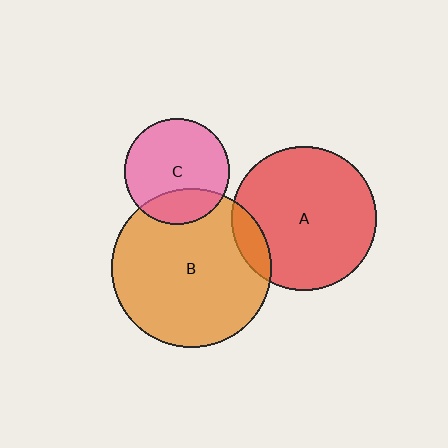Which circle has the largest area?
Circle B (orange).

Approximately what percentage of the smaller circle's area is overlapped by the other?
Approximately 10%.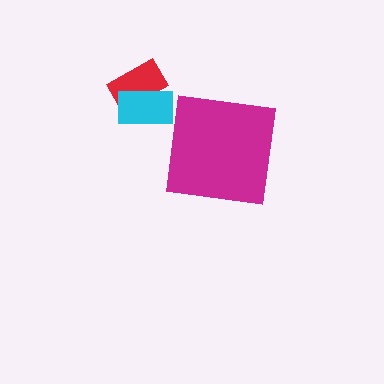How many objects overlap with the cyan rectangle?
1 object overlaps with the cyan rectangle.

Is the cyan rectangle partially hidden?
No, no other shape covers it.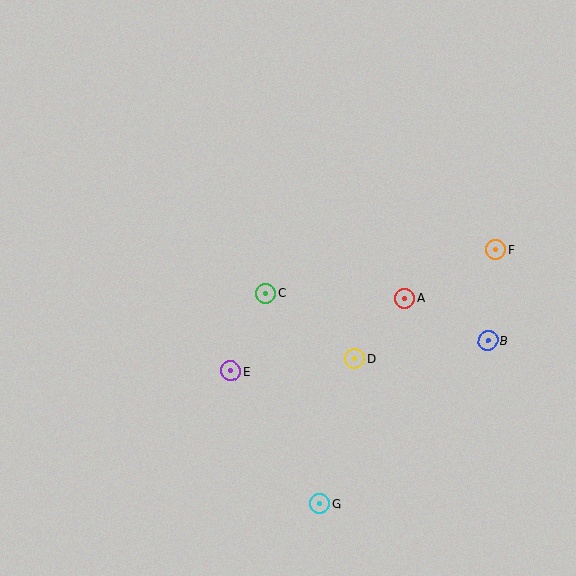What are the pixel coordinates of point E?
Point E is at (231, 371).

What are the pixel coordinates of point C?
Point C is at (266, 293).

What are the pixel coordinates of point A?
Point A is at (405, 298).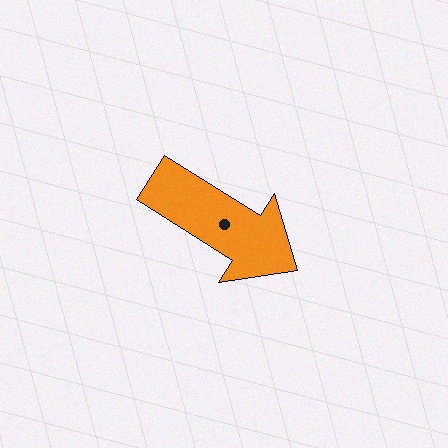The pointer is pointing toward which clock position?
Roughly 4 o'clock.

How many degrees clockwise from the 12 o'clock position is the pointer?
Approximately 122 degrees.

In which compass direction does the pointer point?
Southeast.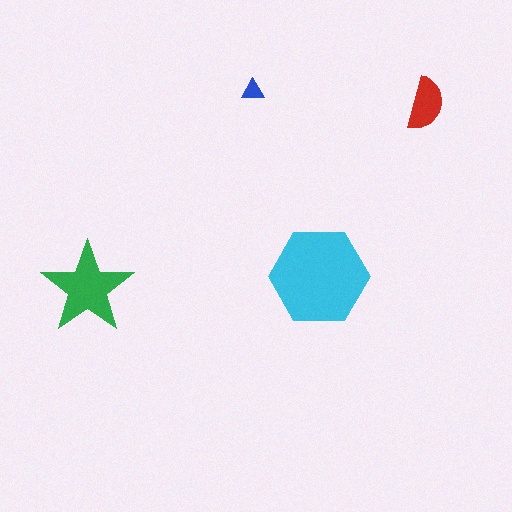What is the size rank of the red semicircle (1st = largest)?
3rd.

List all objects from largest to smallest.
The cyan hexagon, the green star, the red semicircle, the blue triangle.